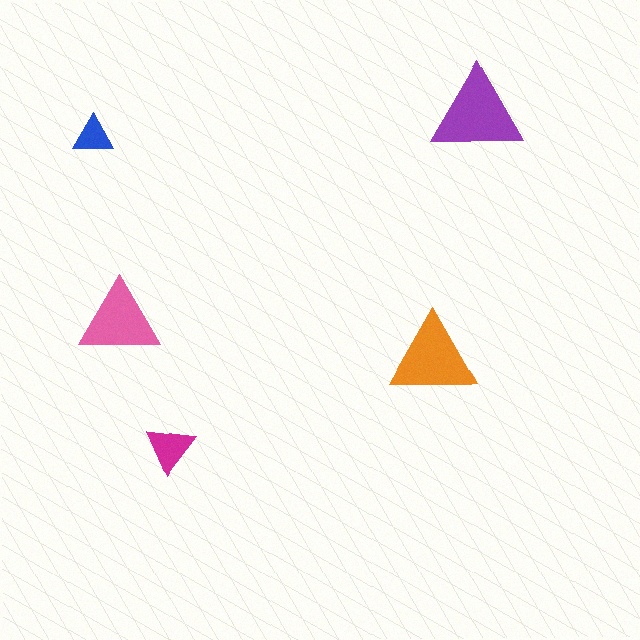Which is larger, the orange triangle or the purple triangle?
The purple one.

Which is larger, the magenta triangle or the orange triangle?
The orange one.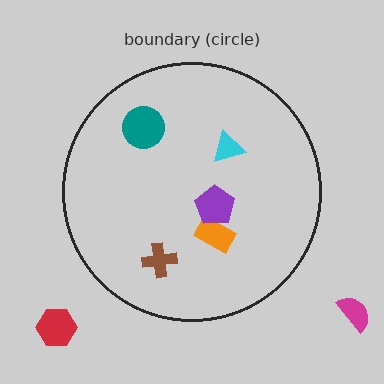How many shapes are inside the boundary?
5 inside, 2 outside.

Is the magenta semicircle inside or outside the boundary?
Outside.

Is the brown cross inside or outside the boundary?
Inside.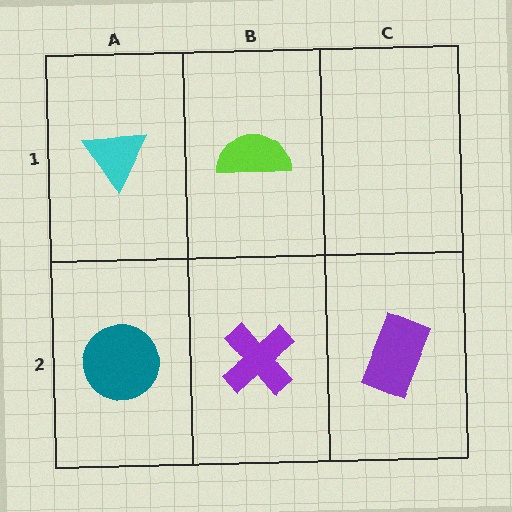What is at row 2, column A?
A teal circle.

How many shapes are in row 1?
2 shapes.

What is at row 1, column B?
A lime semicircle.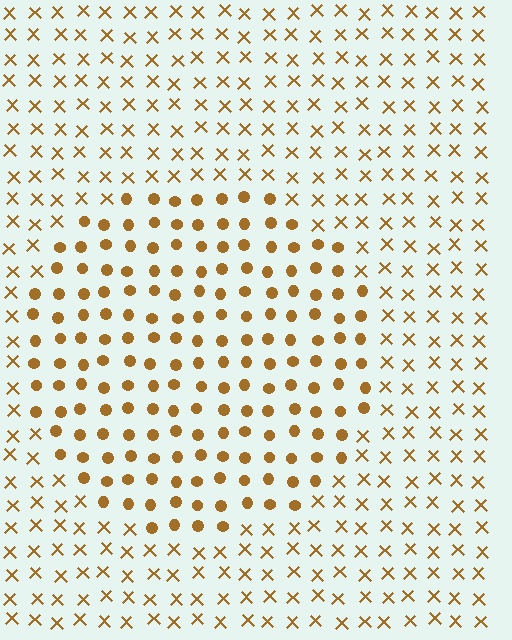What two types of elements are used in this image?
The image uses circles inside the circle region and X marks outside it.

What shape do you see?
I see a circle.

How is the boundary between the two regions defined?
The boundary is defined by a change in element shape: circles inside vs. X marks outside. All elements share the same color and spacing.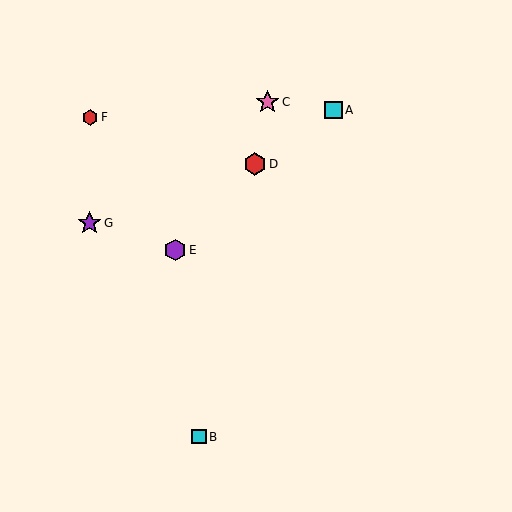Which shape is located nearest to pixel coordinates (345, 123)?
The cyan square (labeled A) at (333, 110) is nearest to that location.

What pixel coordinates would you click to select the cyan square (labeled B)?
Click at (199, 437) to select the cyan square B.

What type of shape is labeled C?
Shape C is a pink star.